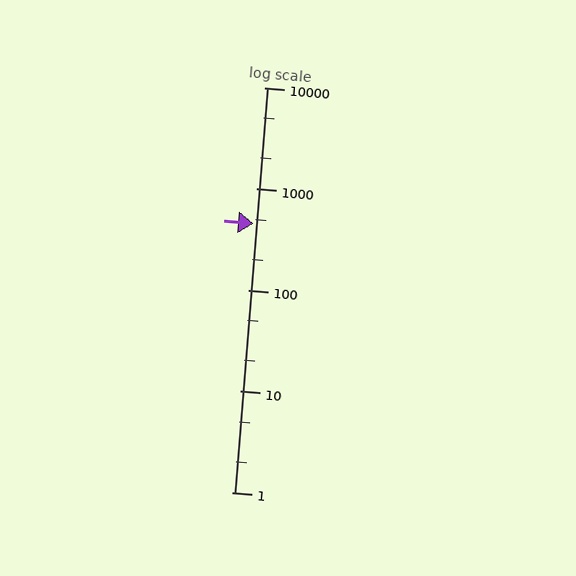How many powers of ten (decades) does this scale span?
The scale spans 4 decades, from 1 to 10000.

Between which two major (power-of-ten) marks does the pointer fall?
The pointer is between 100 and 1000.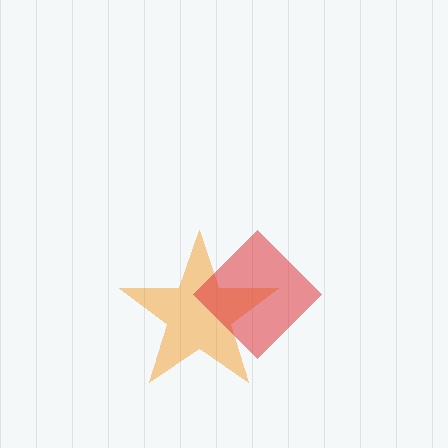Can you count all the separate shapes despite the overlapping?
Yes, there are 2 separate shapes.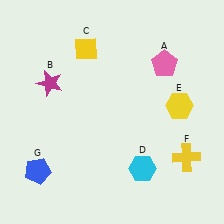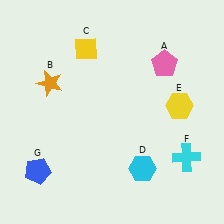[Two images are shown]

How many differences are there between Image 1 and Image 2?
There are 2 differences between the two images.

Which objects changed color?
B changed from magenta to orange. F changed from yellow to cyan.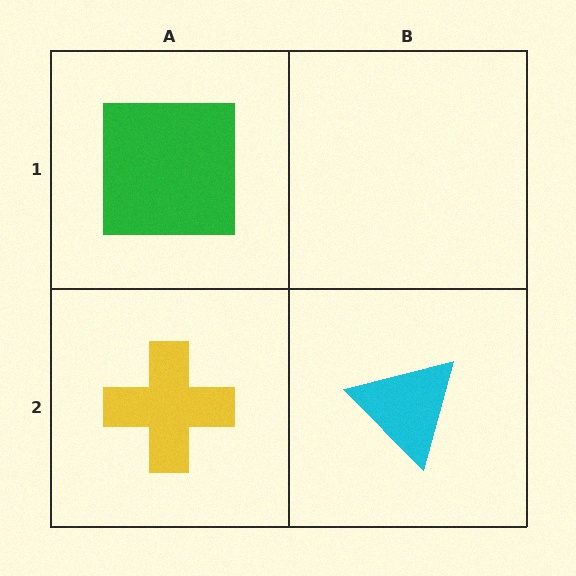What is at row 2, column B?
A cyan triangle.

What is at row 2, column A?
A yellow cross.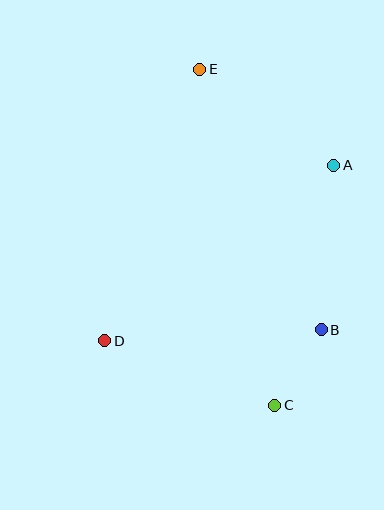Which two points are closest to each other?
Points B and C are closest to each other.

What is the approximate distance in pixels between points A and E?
The distance between A and E is approximately 165 pixels.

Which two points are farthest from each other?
Points C and E are farthest from each other.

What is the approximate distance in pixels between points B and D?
The distance between B and D is approximately 217 pixels.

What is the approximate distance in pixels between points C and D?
The distance between C and D is approximately 182 pixels.